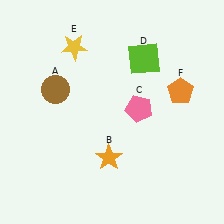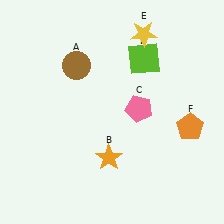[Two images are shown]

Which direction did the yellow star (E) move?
The yellow star (E) moved right.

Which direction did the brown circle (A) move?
The brown circle (A) moved up.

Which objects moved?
The objects that moved are: the brown circle (A), the yellow star (E), the orange pentagon (F).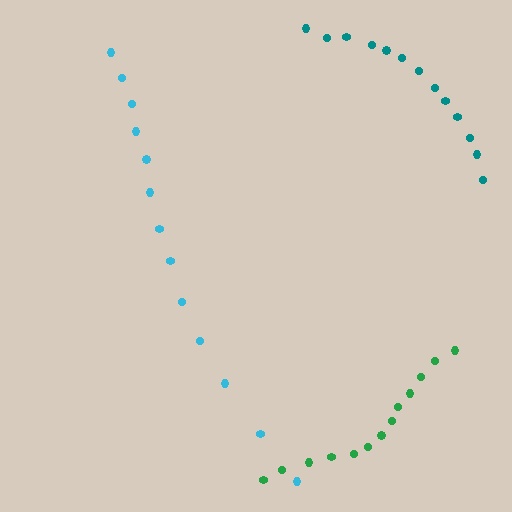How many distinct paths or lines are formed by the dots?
There are 3 distinct paths.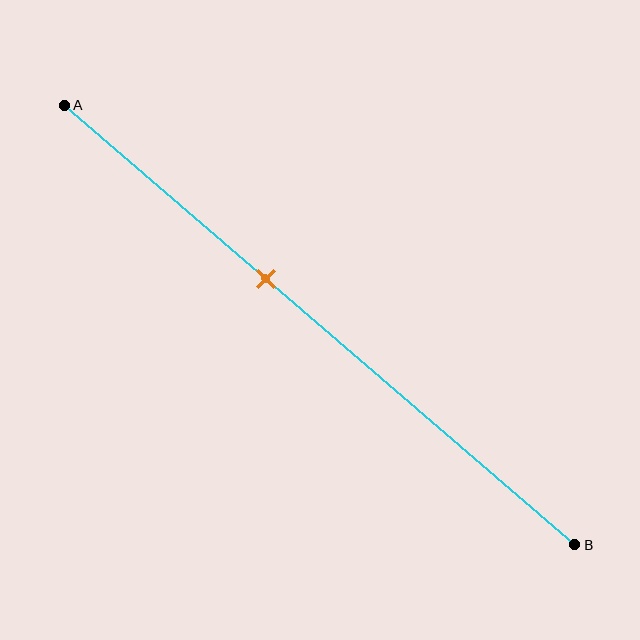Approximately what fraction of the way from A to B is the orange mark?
The orange mark is approximately 40% of the way from A to B.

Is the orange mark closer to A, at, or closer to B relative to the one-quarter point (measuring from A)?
The orange mark is closer to point B than the one-quarter point of segment AB.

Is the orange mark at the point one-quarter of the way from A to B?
No, the mark is at about 40% from A, not at the 25% one-quarter point.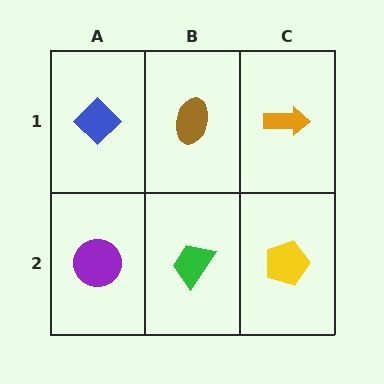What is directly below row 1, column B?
A green trapezoid.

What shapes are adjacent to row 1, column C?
A yellow pentagon (row 2, column C), a brown ellipse (row 1, column B).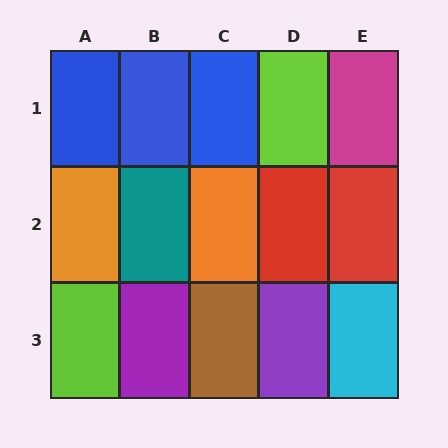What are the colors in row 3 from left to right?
Lime, purple, brown, purple, cyan.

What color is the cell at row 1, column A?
Blue.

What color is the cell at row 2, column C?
Orange.